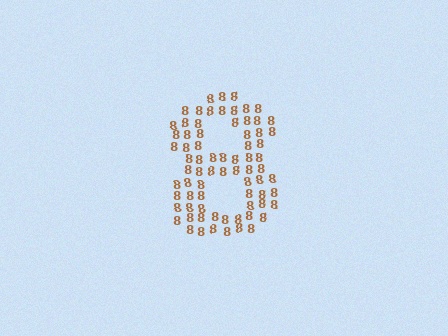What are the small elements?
The small elements are digit 8's.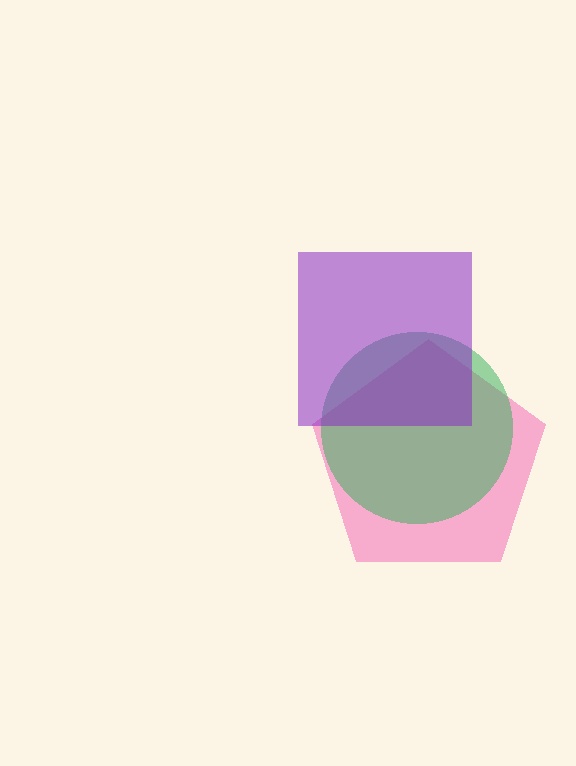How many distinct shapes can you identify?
There are 3 distinct shapes: a pink pentagon, a green circle, a purple square.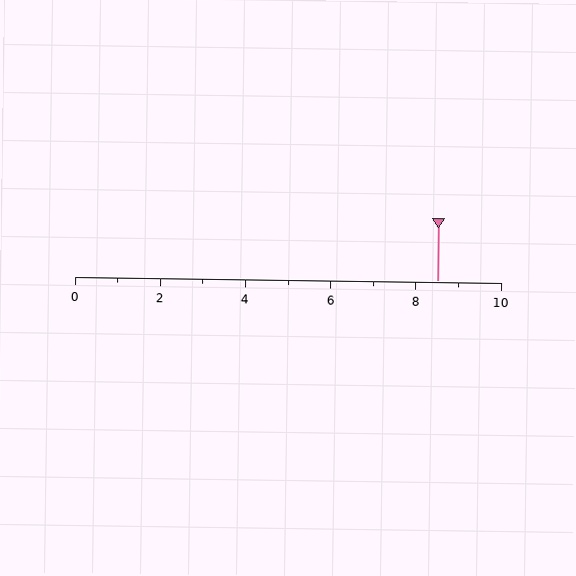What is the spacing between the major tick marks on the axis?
The major ticks are spaced 2 apart.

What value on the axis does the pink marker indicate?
The marker indicates approximately 8.5.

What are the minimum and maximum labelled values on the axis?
The axis runs from 0 to 10.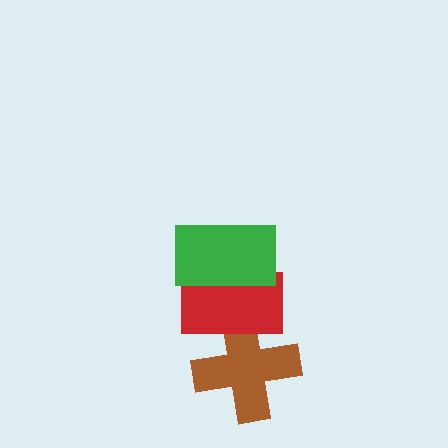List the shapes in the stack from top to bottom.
From top to bottom: the green rectangle, the red rectangle, the brown cross.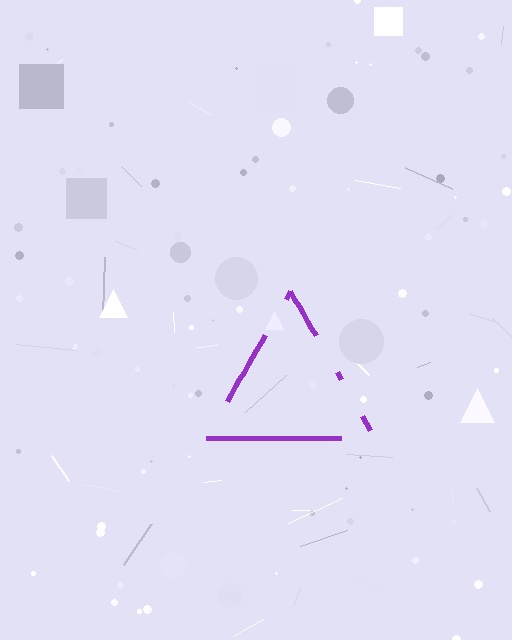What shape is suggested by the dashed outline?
The dashed outline suggests a triangle.